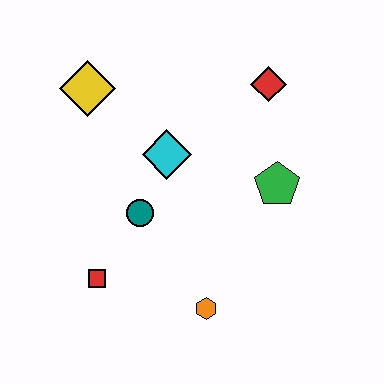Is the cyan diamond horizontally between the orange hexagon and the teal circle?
Yes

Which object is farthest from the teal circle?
The red diamond is farthest from the teal circle.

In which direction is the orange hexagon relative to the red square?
The orange hexagon is to the right of the red square.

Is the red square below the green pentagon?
Yes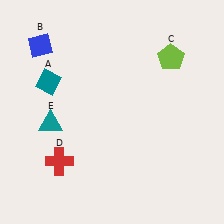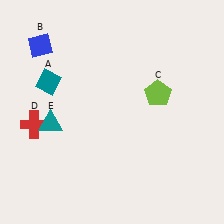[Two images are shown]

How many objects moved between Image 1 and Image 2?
2 objects moved between the two images.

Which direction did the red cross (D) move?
The red cross (D) moved up.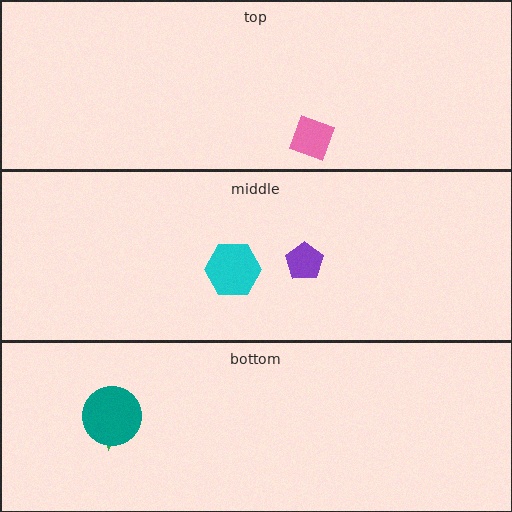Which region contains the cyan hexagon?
The middle region.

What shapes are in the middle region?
The cyan hexagon, the purple pentagon.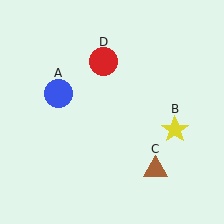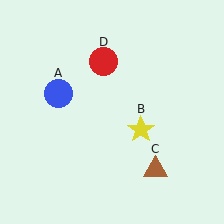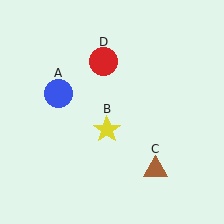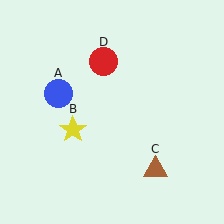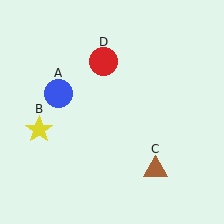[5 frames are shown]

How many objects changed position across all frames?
1 object changed position: yellow star (object B).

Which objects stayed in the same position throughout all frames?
Blue circle (object A) and brown triangle (object C) and red circle (object D) remained stationary.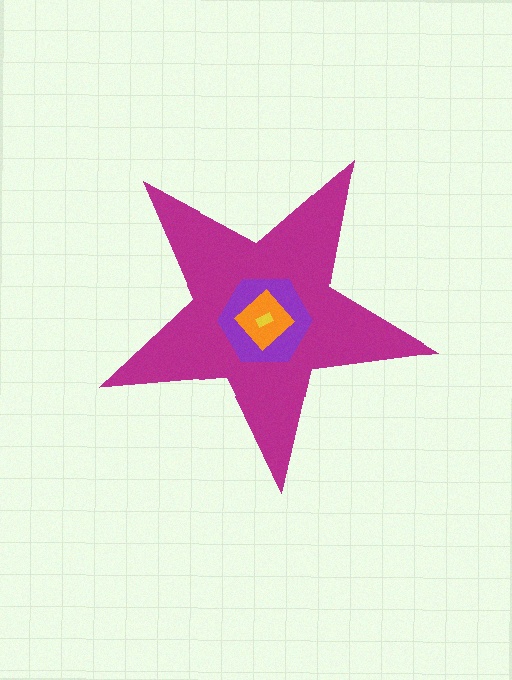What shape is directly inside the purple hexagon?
The orange diamond.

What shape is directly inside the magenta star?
The purple hexagon.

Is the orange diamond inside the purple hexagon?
Yes.